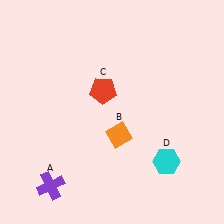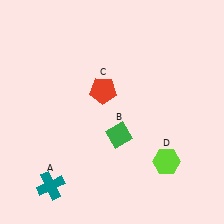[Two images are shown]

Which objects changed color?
A changed from purple to teal. B changed from orange to green. D changed from cyan to lime.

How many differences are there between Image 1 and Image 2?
There are 3 differences between the two images.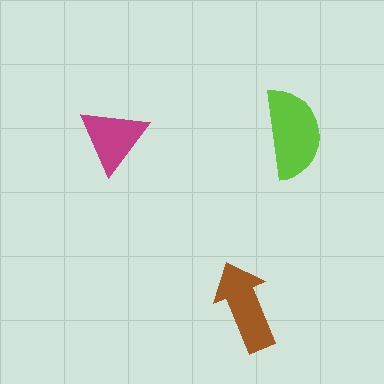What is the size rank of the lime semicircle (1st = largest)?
1st.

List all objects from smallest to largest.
The magenta triangle, the brown arrow, the lime semicircle.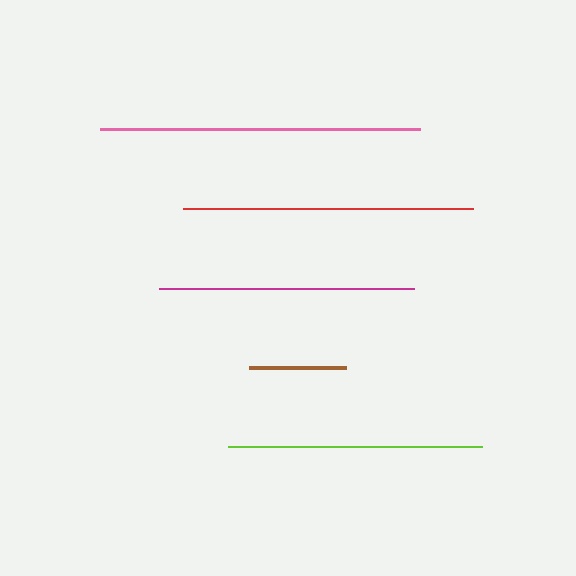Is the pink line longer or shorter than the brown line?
The pink line is longer than the brown line.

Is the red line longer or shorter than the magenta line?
The red line is longer than the magenta line.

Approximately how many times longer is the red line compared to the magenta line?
The red line is approximately 1.1 times the length of the magenta line.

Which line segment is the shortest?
The brown line is the shortest at approximately 97 pixels.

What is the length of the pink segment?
The pink segment is approximately 319 pixels long.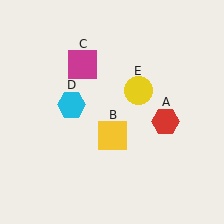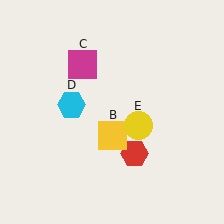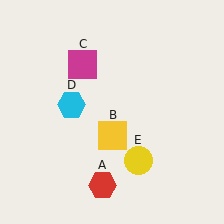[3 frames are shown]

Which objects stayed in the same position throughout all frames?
Yellow square (object B) and magenta square (object C) and cyan hexagon (object D) remained stationary.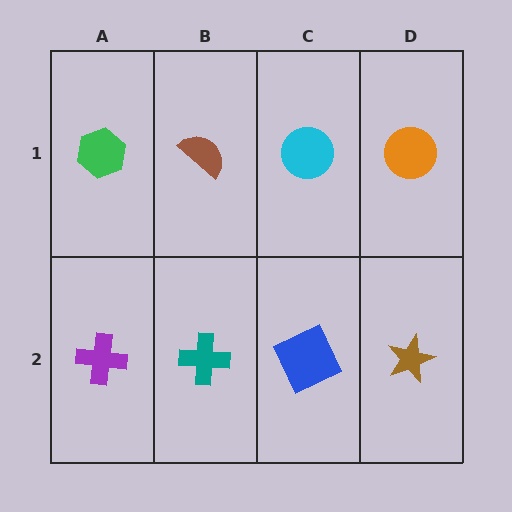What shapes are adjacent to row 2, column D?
An orange circle (row 1, column D), a blue square (row 2, column C).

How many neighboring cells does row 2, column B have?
3.